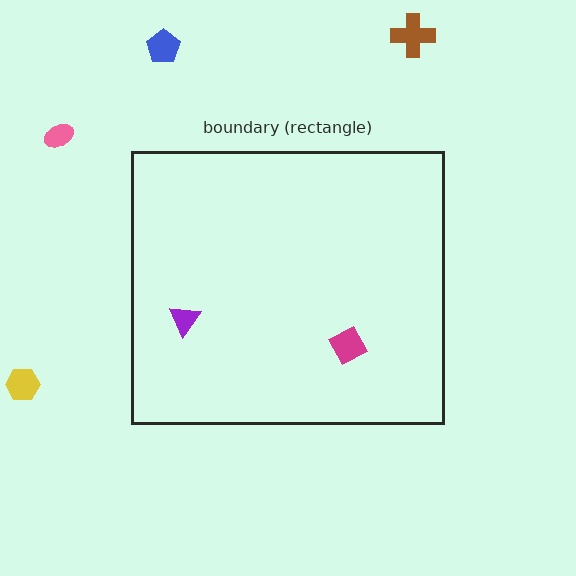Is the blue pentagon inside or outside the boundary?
Outside.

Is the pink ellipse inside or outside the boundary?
Outside.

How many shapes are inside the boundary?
2 inside, 4 outside.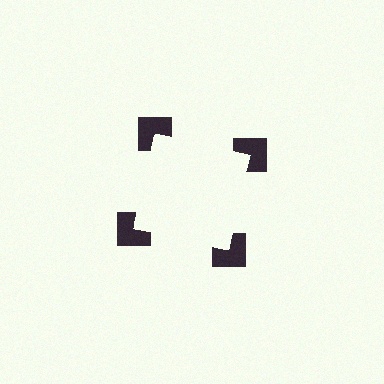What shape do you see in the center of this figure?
An illusory square — its edges are inferred from the aligned wedge cuts in the notched squares, not physically drawn.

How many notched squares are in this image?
There are 4 — one at each vertex of the illusory square.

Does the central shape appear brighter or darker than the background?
It typically appears slightly brighter than the background, even though no actual brightness change is drawn.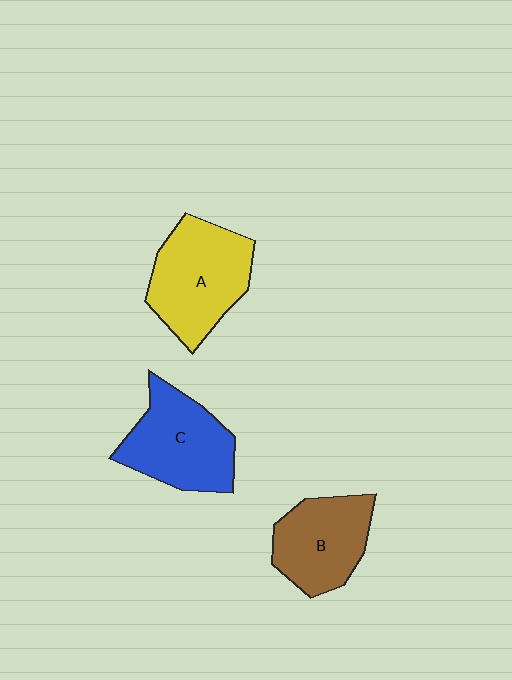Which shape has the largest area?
Shape A (yellow).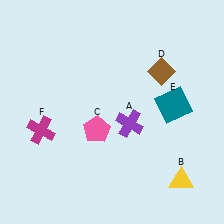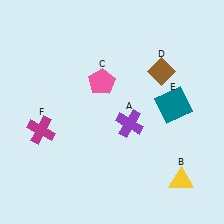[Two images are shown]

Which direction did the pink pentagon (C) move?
The pink pentagon (C) moved up.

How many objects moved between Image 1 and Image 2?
1 object moved between the two images.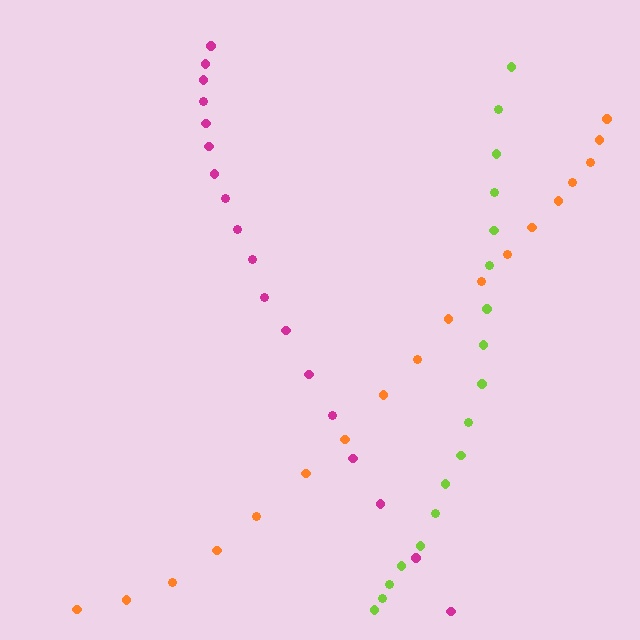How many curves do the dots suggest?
There are 3 distinct paths.